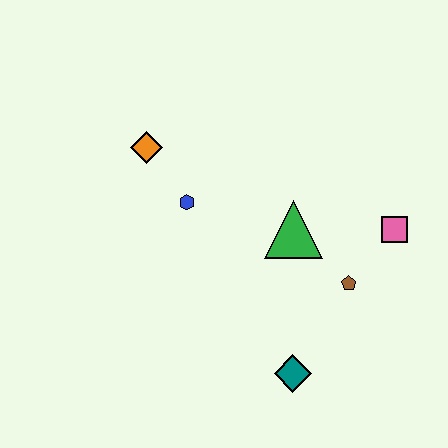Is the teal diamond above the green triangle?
No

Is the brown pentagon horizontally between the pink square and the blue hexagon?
Yes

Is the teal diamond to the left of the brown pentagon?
Yes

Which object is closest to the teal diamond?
The brown pentagon is closest to the teal diamond.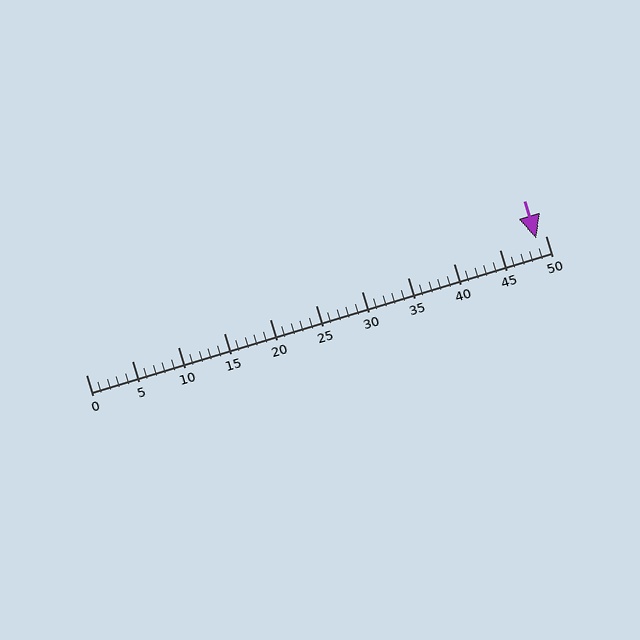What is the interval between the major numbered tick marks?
The major tick marks are spaced 5 units apart.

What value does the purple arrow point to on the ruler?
The purple arrow points to approximately 49.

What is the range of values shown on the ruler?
The ruler shows values from 0 to 50.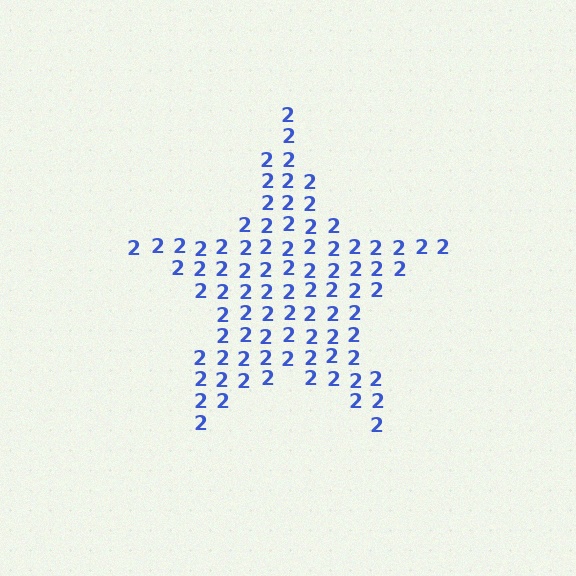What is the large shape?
The large shape is a star.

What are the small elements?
The small elements are digit 2's.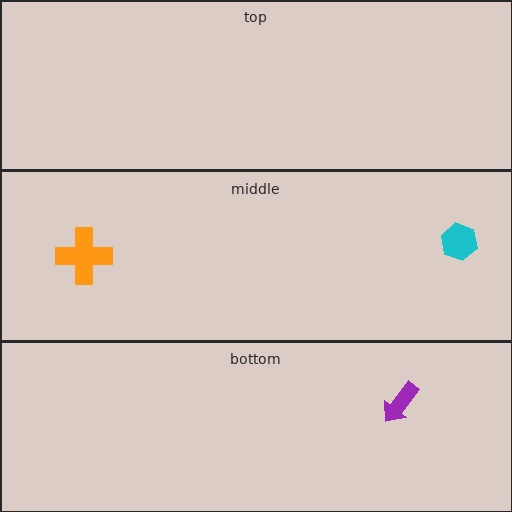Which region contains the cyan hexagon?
The middle region.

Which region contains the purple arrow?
The bottom region.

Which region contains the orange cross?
The middle region.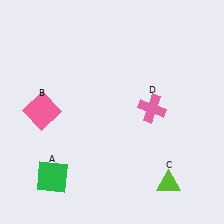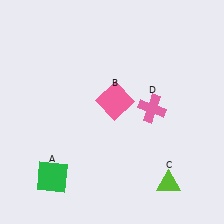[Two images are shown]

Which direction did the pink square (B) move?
The pink square (B) moved right.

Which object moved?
The pink square (B) moved right.